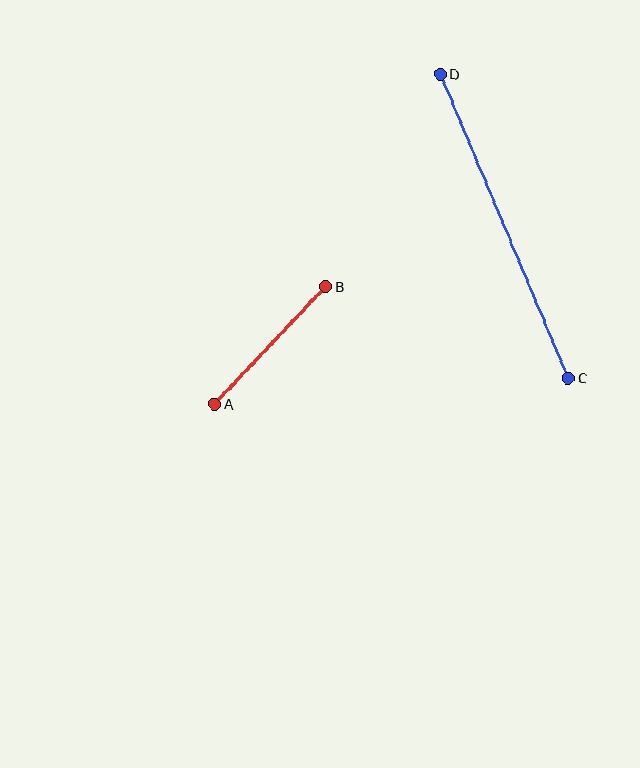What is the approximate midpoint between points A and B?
The midpoint is at approximately (270, 345) pixels.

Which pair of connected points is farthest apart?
Points C and D are farthest apart.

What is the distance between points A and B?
The distance is approximately 162 pixels.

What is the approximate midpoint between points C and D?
The midpoint is at approximately (504, 226) pixels.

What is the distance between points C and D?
The distance is approximately 330 pixels.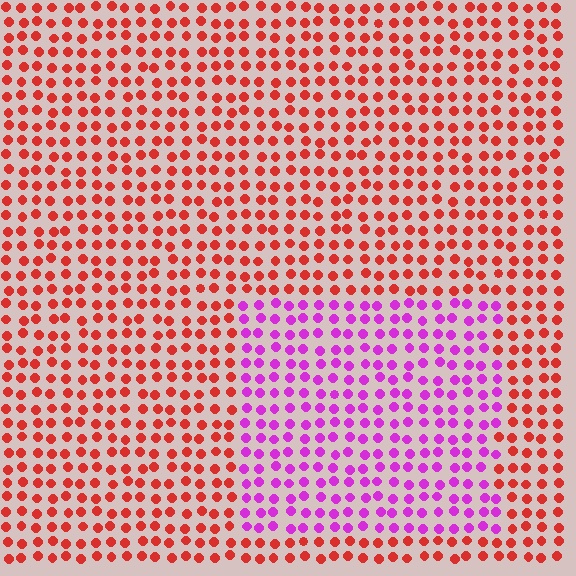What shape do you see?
I see a rectangle.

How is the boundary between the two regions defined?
The boundary is defined purely by a slight shift in hue (about 62 degrees). Spacing, size, and orientation are identical on both sides.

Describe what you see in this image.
The image is filled with small red elements in a uniform arrangement. A rectangle-shaped region is visible where the elements are tinted to a slightly different hue, forming a subtle color boundary.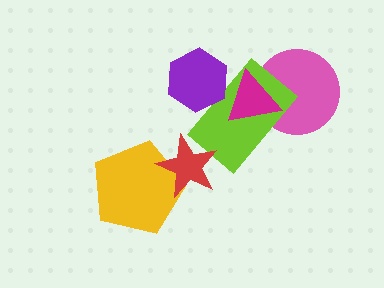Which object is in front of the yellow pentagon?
The red star is in front of the yellow pentagon.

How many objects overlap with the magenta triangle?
2 objects overlap with the magenta triangle.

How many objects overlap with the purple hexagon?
1 object overlaps with the purple hexagon.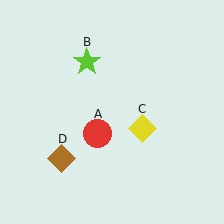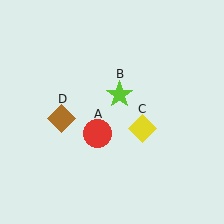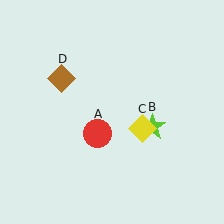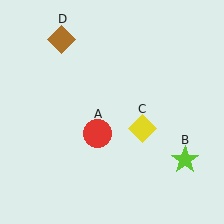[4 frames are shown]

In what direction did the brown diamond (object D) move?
The brown diamond (object D) moved up.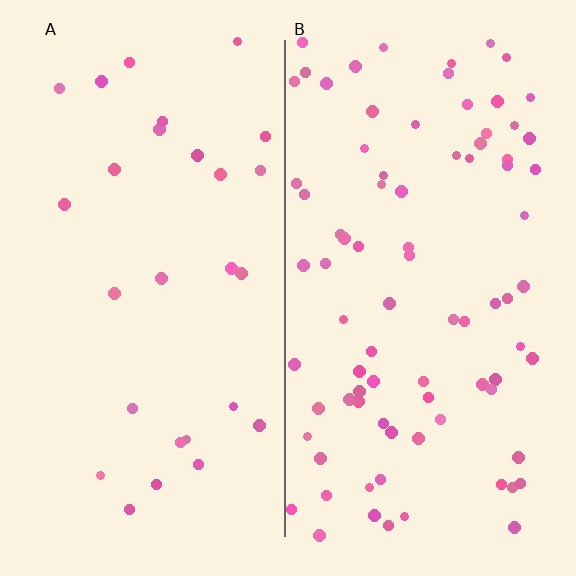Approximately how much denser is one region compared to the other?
Approximately 3.1× — region B over region A.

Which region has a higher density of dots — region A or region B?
B (the right).